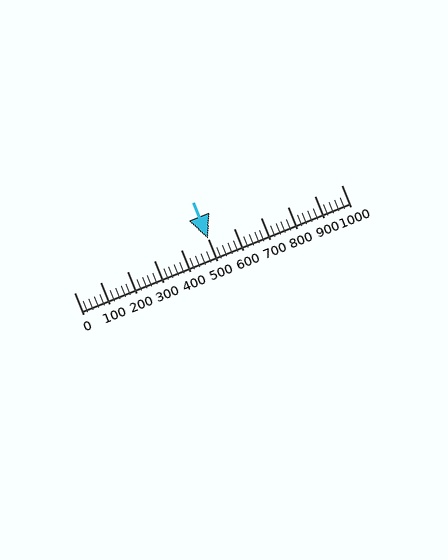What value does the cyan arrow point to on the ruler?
The cyan arrow points to approximately 500.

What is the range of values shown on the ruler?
The ruler shows values from 0 to 1000.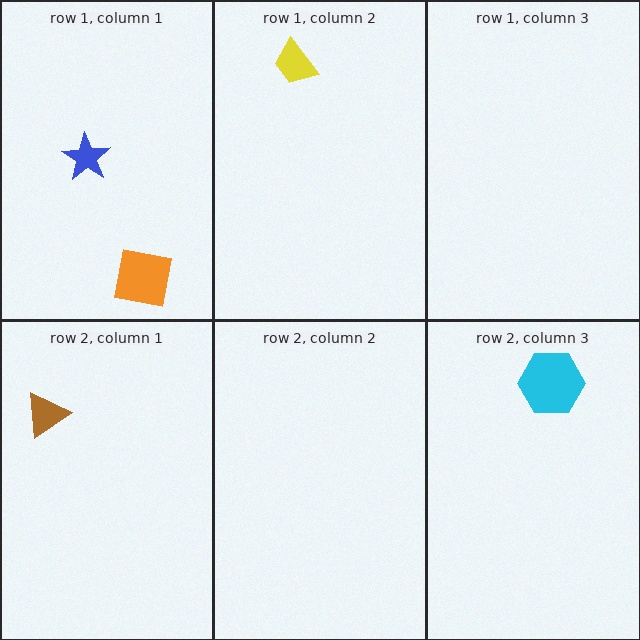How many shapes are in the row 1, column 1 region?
2.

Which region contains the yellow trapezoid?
The row 1, column 2 region.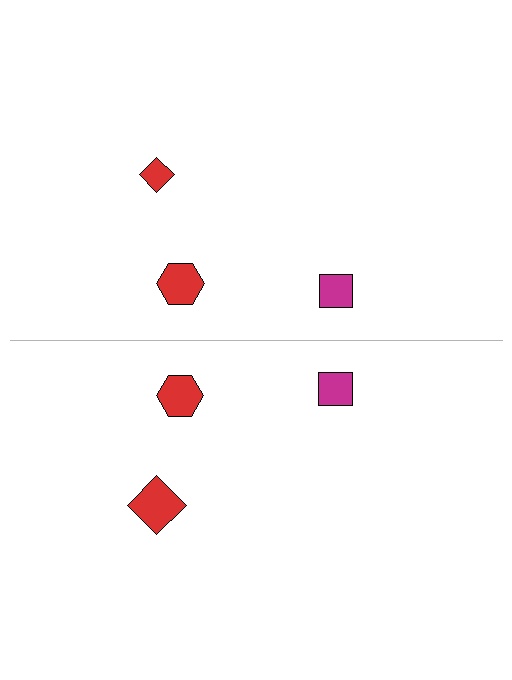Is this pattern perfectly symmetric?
No, the pattern is not perfectly symmetric. The red diamond on the bottom side has a different size than its mirror counterpart.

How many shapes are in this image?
There are 6 shapes in this image.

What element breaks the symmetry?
The red diamond on the bottom side has a different size than its mirror counterpart.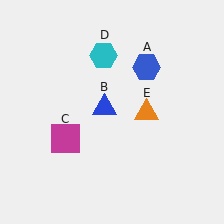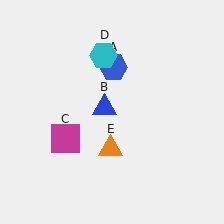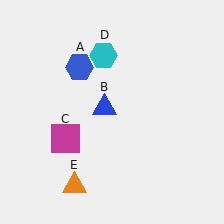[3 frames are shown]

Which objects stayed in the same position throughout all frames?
Blue triangle (object B) and magenta square (object C) and cyan hexagon (object D) remained stationary.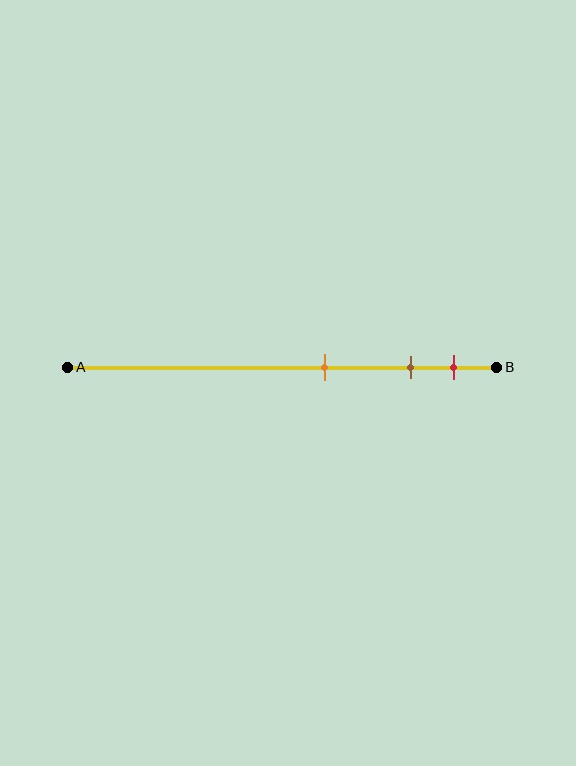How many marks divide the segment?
There are 3 marks dividing the segment.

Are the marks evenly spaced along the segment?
No, the marks are not evenly spaced.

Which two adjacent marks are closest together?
The brown and red marks are the closest adjacent pair.